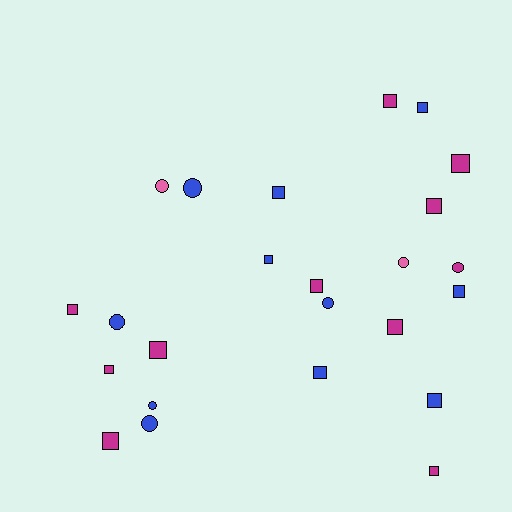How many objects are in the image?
There are 24 objects.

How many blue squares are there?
There are 6 blue squares.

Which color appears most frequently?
Blue, with 11 objects.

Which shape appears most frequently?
Square, with 16 objects.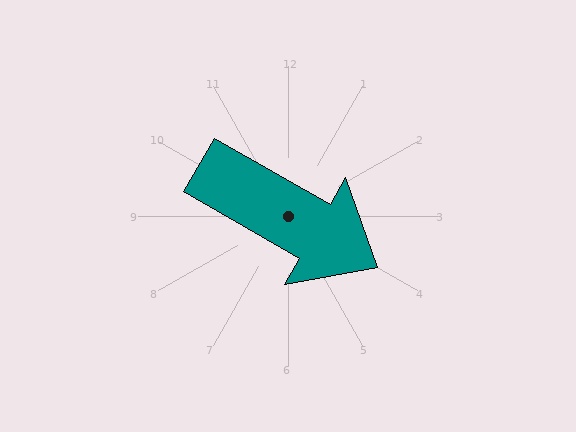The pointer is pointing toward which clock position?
Roughly 4 o'clock.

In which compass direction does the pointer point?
Southeast.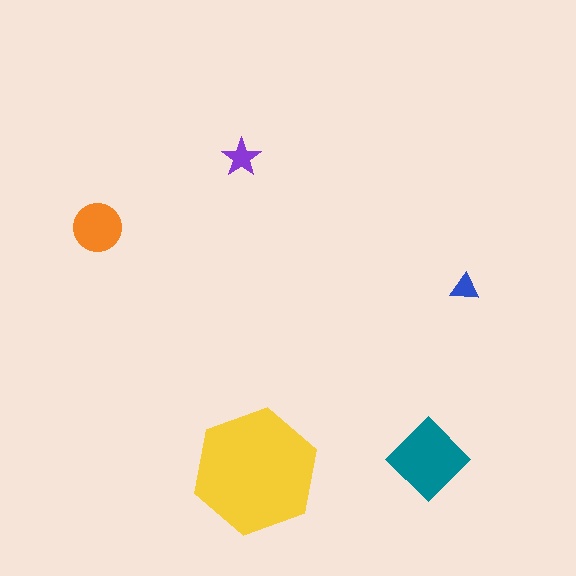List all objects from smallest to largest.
The blue triangle, the purple star, the orange circle, the teal diamond, the yellow hexagon.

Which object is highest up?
The purple star is topmost.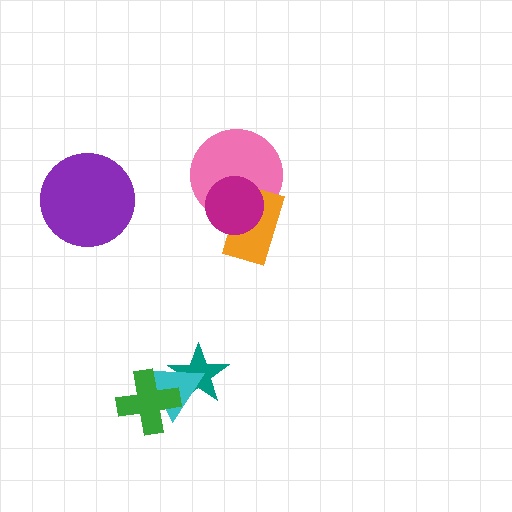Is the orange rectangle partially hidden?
Yes, it is partially covered by another shape.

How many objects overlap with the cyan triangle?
2 objects overlap with the cyan triangle.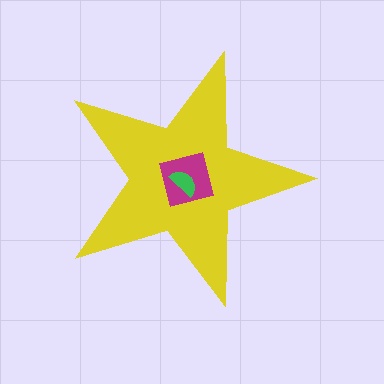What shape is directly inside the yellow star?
The magenta square.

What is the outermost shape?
The yellow star.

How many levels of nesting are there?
3.